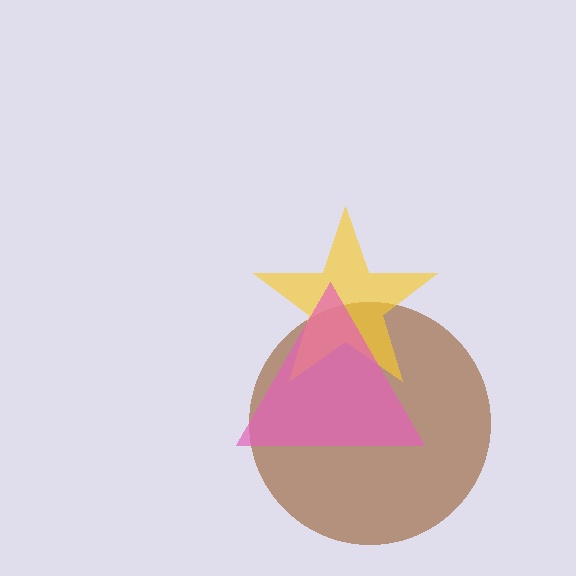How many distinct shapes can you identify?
There are 3 distinct shapes: a brown circle, a yellow star, a pink triangle.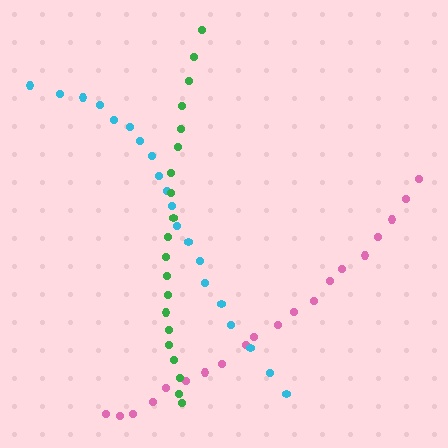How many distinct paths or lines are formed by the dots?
There are 3 distinct paths.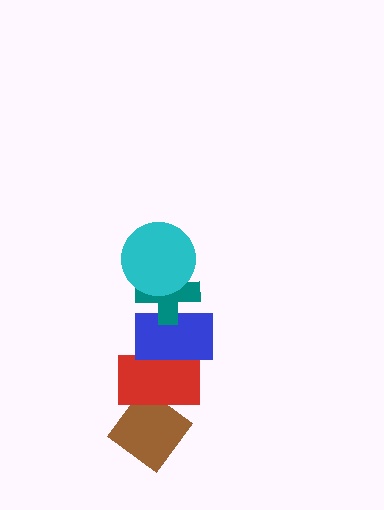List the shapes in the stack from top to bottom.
From top to bottom: the cyan circle, the teal cross, the blue rectangle, the red rectangle, the brown diamond.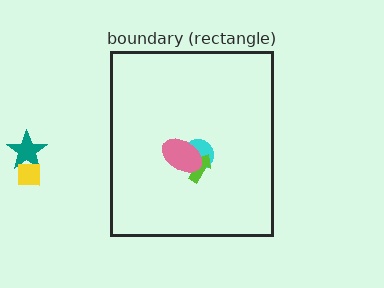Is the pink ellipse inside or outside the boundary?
Inside.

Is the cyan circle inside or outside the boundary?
Inside.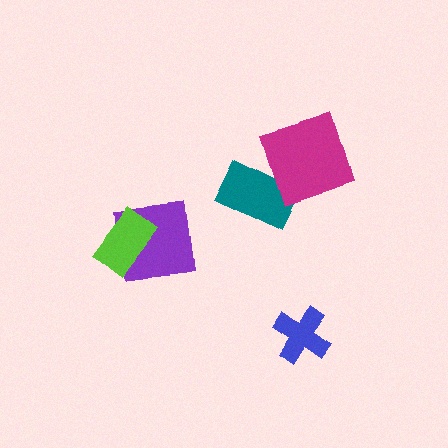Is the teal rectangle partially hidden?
Yes, it is partially covered by another shape.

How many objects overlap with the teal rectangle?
1 object overlaps with the teal rectangle.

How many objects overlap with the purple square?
1 object overlaps with the purple square.